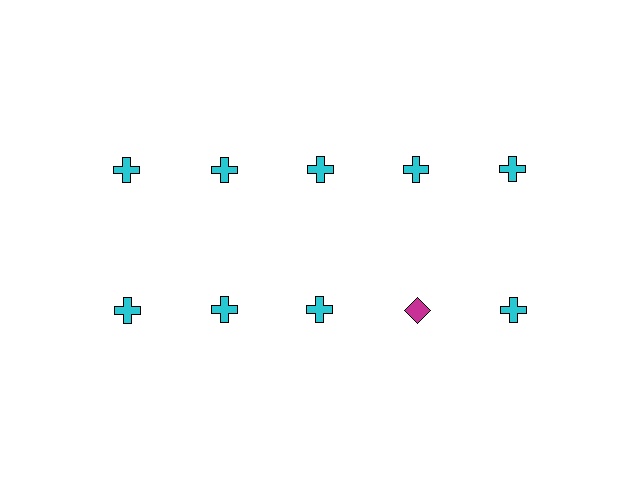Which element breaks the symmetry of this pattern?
The magenta diamond in the second row, second from right column breaks the symmetry. All other shapes are cyan crosses.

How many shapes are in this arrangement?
There are 10 shapes arranged in a grid pattern.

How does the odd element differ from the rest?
It differs in both color (magenta instead of cyan) and shape (diamond instead of cross).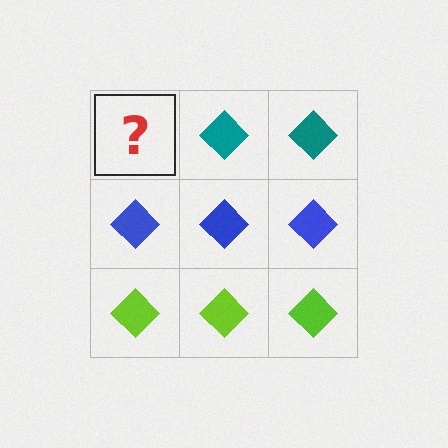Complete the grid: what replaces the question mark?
The question mark should be replaced with a teal diamond.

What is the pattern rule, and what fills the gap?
The rule is that each row has a consistent color. The gap should be filled with a teal diamond.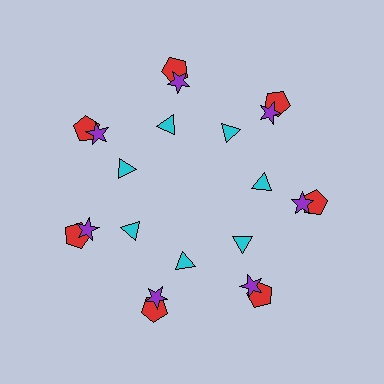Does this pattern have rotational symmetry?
Yes, this pattern has 7-fold rotational symmetry. It looks the same after rotating 51 degrees around the center.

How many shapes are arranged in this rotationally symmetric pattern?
There are 21 shapes, arranged in 7 groups of 3.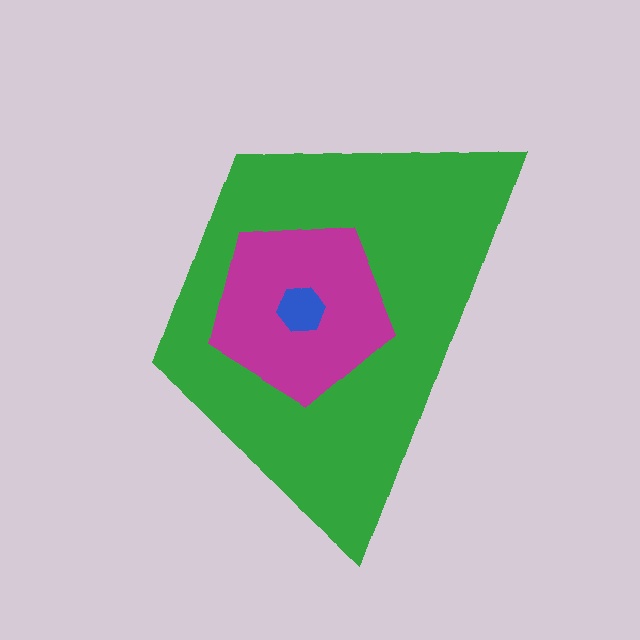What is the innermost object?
The blue hexagon.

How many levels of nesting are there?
3.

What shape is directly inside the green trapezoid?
The magenta pentagon.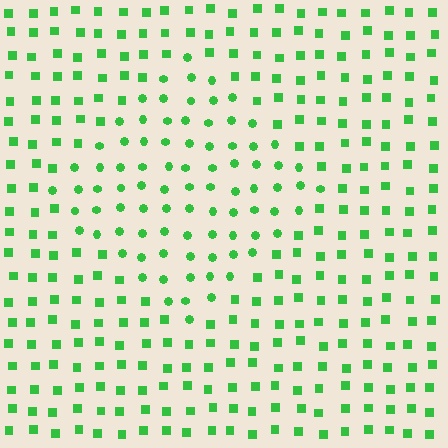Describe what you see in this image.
The image is filled with small green elements arranged in a uniform grid. A diamond-shaped region contains circles, while the surrounding area contains squares. The boundary is defined purely by the change in element shape.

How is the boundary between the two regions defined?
The boundary is defined by a change in element shape: circles inside vs. squares outside. All elements share the same color and spacing.